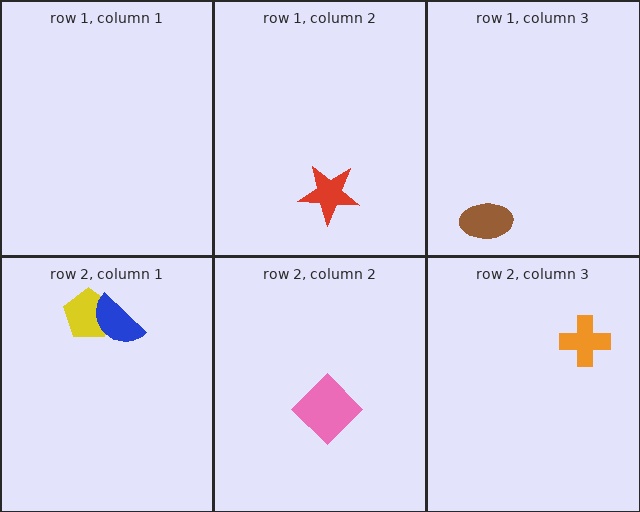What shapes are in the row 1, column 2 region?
The red star.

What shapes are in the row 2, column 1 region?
The yellow pentagon, the blue semicircle.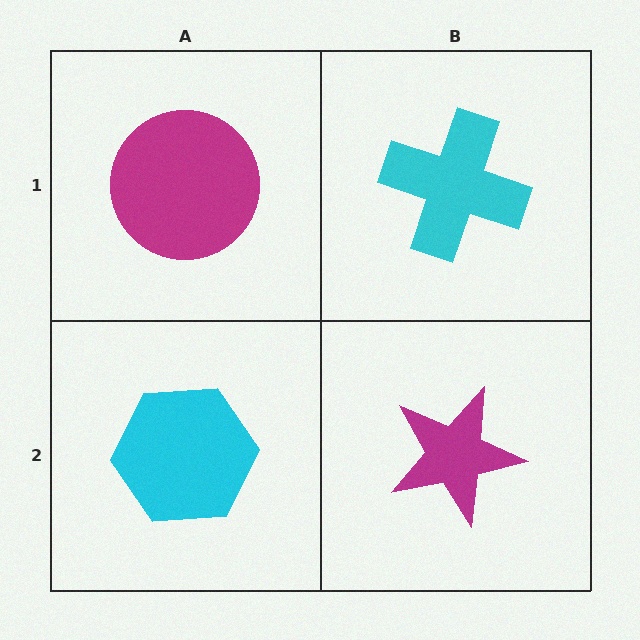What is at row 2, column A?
A cyan hexagon.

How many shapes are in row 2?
2 shapes.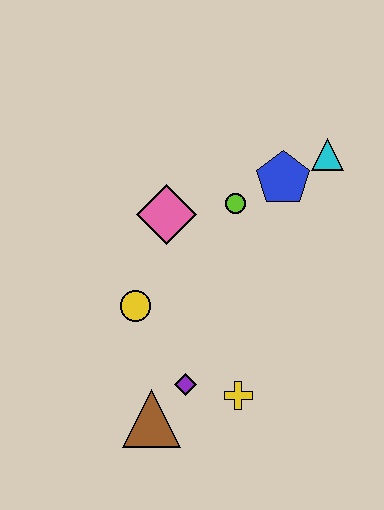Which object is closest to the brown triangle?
The purple diamond is closest to the brown triangle.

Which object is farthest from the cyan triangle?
The brown triangle is farthest from the cyan triangle.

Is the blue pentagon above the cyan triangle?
No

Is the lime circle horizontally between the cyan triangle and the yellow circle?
Yes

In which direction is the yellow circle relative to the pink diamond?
The yellow circle is below the pink diamond.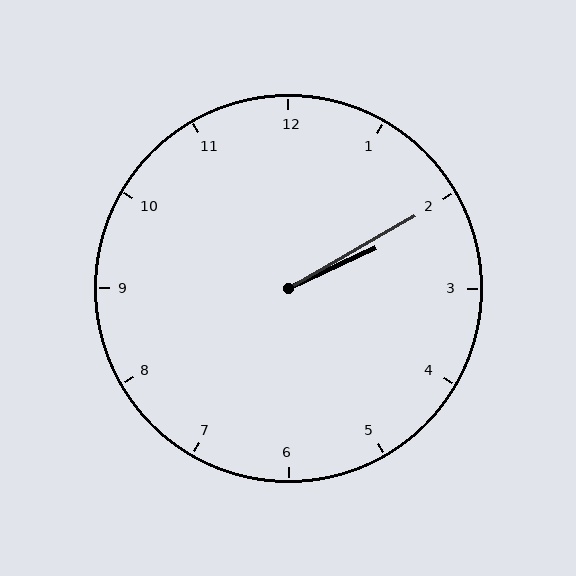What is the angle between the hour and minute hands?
Approximately 5 degrees.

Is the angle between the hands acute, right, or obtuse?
It is acute.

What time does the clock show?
2:10.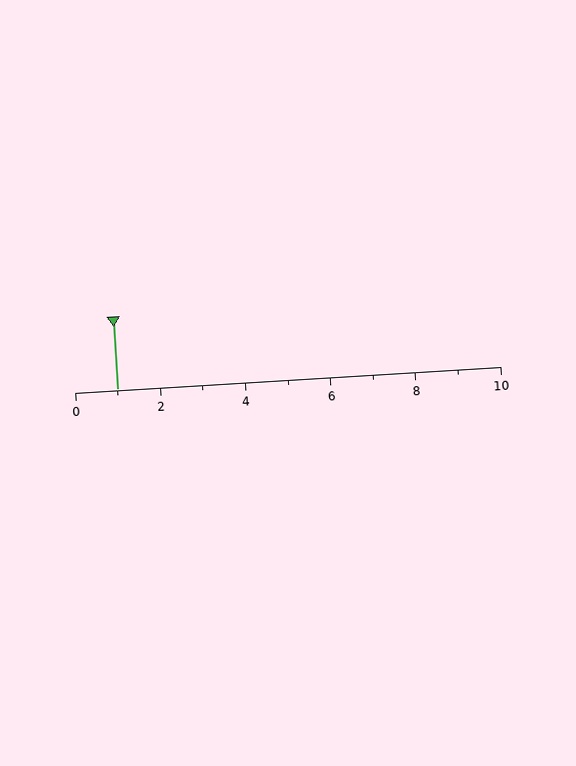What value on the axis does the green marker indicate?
The marker indicates approximately 1.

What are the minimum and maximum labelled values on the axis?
The axis runs from 0 to 10.